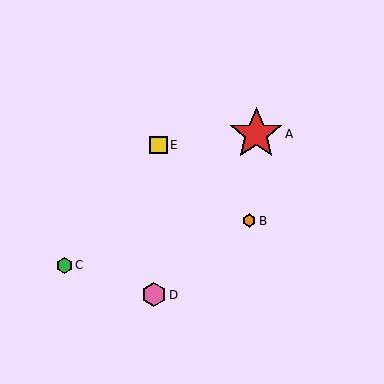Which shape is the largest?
The red star (labeled A) is the largest.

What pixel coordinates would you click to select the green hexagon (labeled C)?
Click at (65, 265) to select the green hexagon C.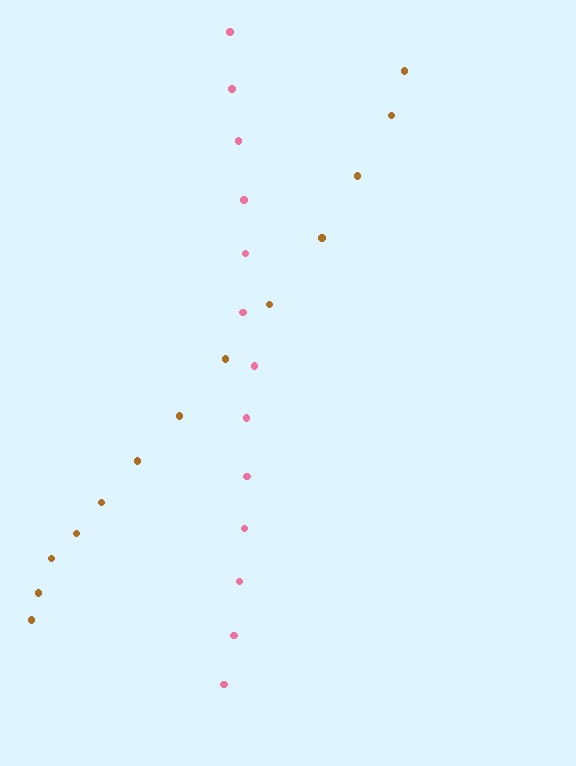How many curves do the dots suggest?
There are 2 distinct paths.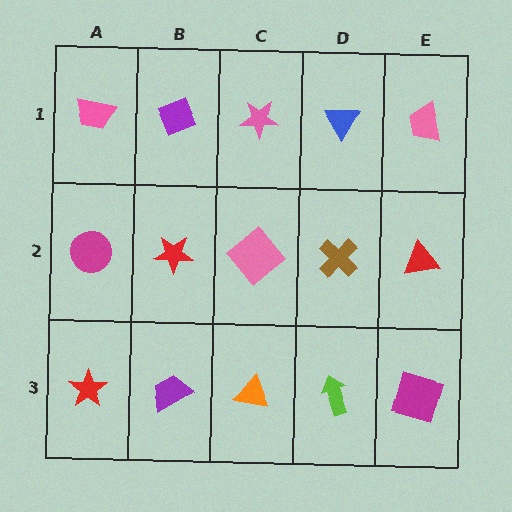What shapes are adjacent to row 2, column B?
A purple diamond (row 1, column B), a purple trapezoid (row 3, column B), a magenta circle (row 2, column A), a pink diamond (row 2, column C).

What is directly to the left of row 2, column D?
A pink diamond.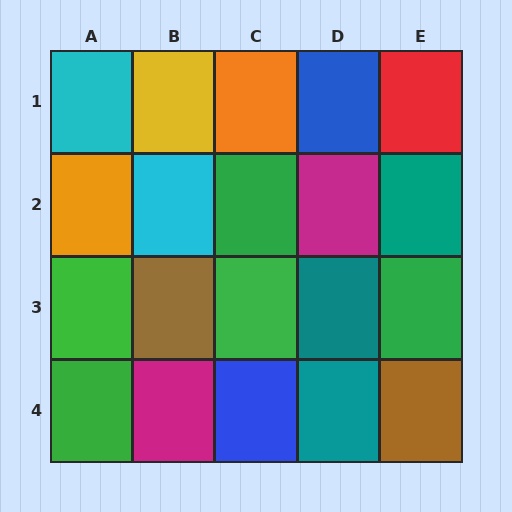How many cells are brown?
2 cells are brown.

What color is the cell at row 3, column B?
Brown.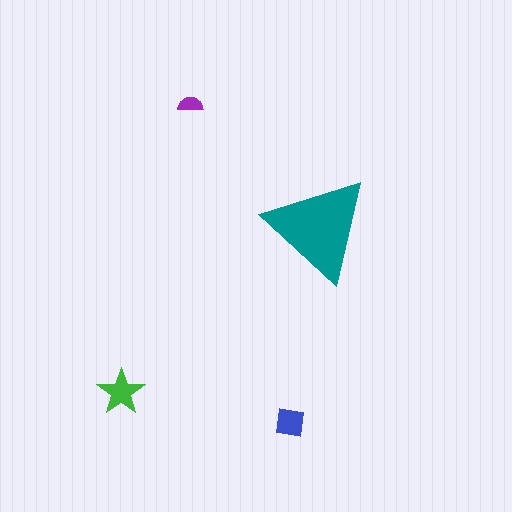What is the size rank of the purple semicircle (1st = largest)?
4th.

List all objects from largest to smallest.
The teal triangle, the green star, the blue square, the purple semicircle.